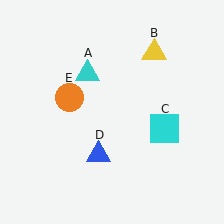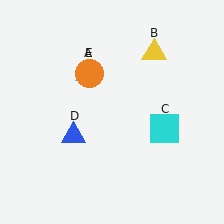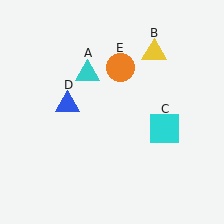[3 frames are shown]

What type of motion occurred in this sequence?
The blue triangle (object D), orange circle (object E) rotated clockwise around the center of the scene.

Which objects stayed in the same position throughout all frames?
Cyan triangle (object A) and yellow triangle (object B) and cyan square (object C) remained stationary.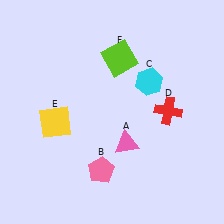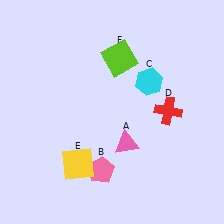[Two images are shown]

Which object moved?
The yellow square (E) moved down.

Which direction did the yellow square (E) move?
The yellow square (E) moved down.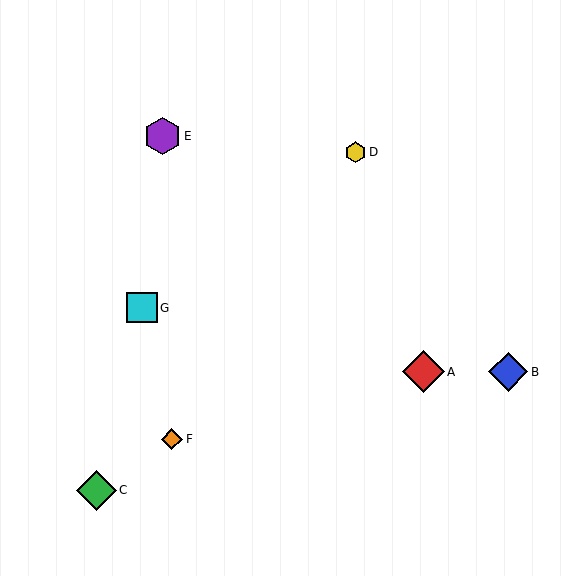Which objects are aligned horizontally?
Objects A, B are aligned horizontally.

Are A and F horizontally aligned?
No, A is at y≈372 and F is at y≈439.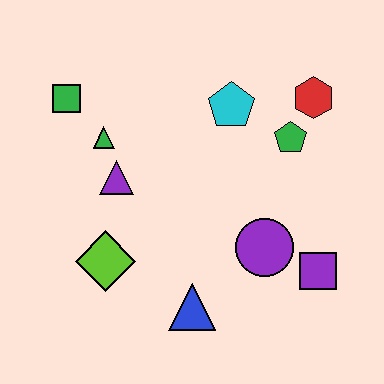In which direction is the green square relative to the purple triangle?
The green square is above the purple triangle.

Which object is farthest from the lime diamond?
The red hexagon is farthest from the lime diamond.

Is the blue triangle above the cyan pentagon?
No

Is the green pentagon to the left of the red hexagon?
Yes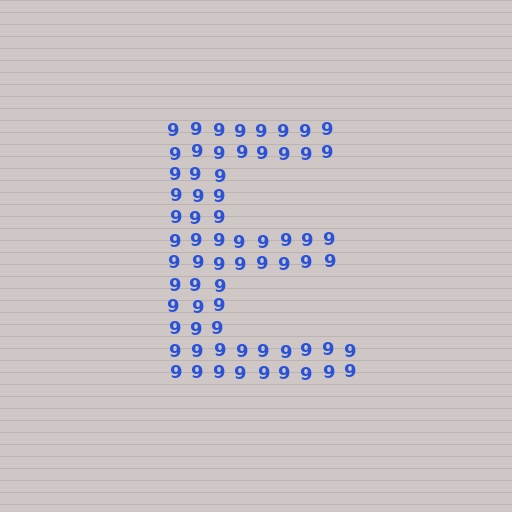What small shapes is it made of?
It is made of small digit 9's.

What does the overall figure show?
The overall figure shows the letter E.